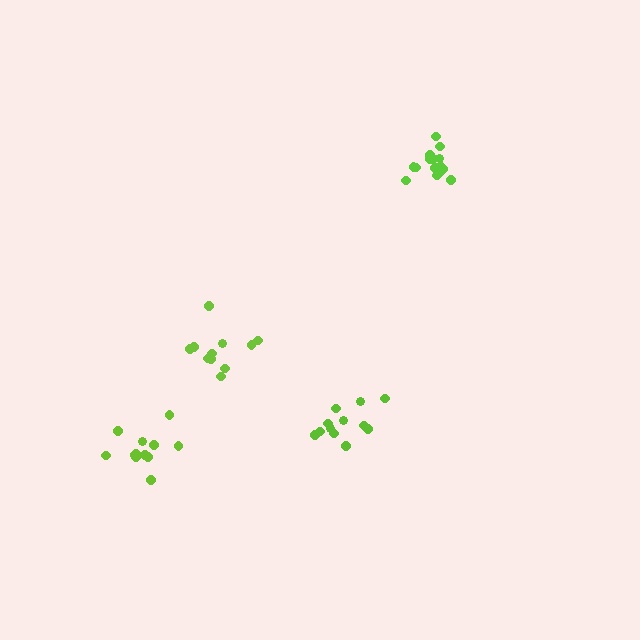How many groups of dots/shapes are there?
There are 4 groups.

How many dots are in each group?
Group 1: 12 dots, Group 2: 15 dots, Group 3: 11 dots, Group 4: 12 dots (50 total).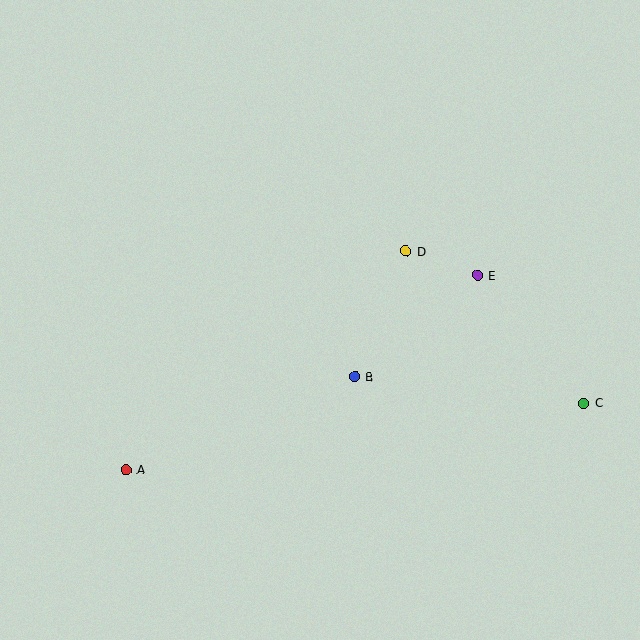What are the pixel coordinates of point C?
Point C is at (584, 403).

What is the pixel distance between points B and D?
The distance between B and D is 135 pixels.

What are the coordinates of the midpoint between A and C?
The midpoint between A and C is at (355, 436).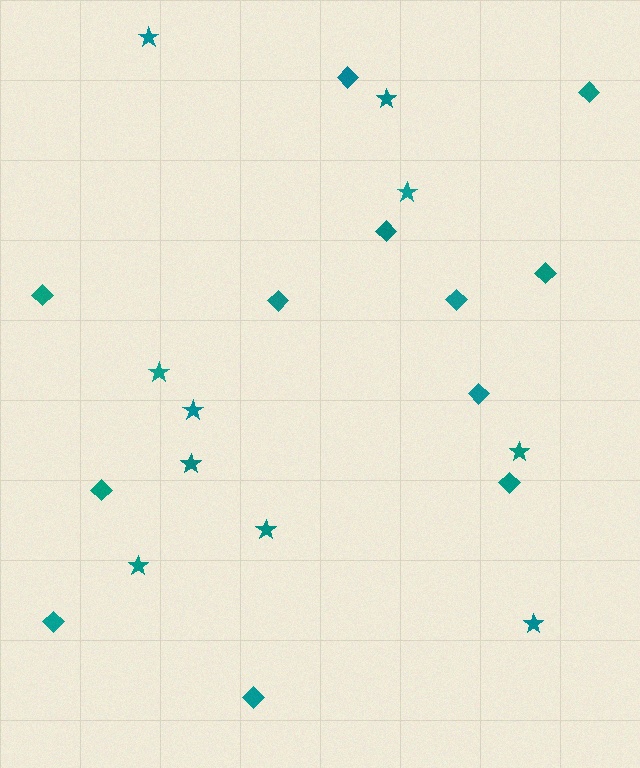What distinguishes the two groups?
There are 2 groups: one group of diamonds (12) and one group of stars (10).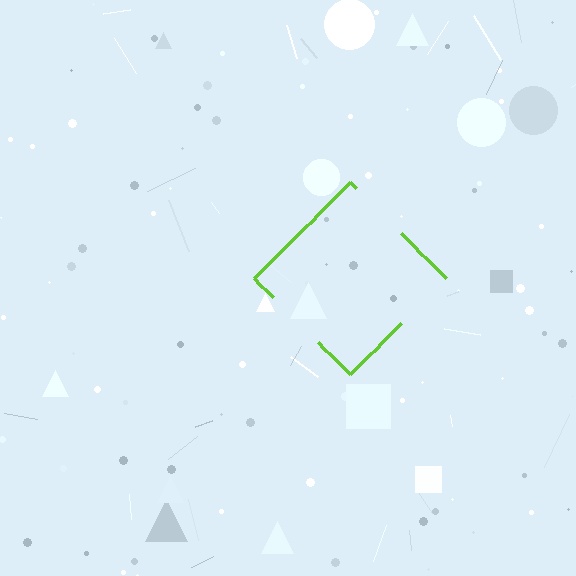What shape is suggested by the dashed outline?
The dashed outline suggests a diamond.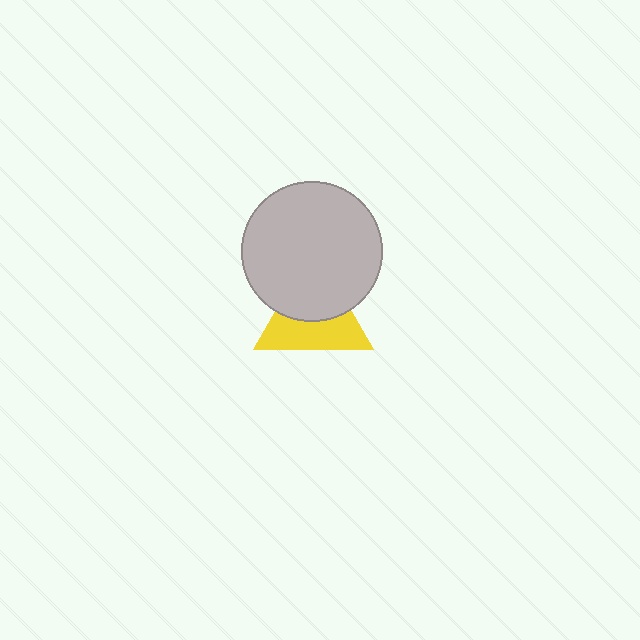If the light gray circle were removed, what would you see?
You would see the complete yellow triangle.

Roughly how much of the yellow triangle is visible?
About half of it is visible (roughly 51%).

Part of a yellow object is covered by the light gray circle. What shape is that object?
It is a triangle.